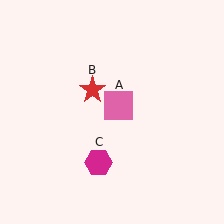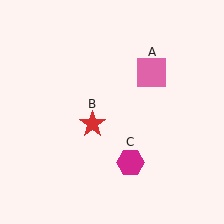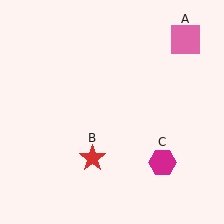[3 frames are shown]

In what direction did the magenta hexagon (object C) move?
The magenta hexagon (object C) moved right.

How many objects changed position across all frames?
3 objects changed position: pink square (object A), red star (object B), magenta hexagon (object C).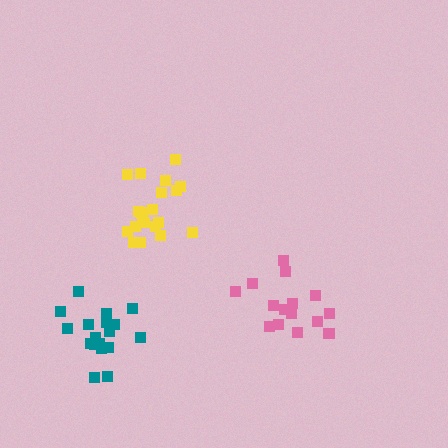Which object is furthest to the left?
The teal cluster is leftmost.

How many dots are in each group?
Group 1: 18 dots, Group 2: 15 dots, Group 3: 20 dots (53 total).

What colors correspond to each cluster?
The clusters are colored: teal, pink, yellow.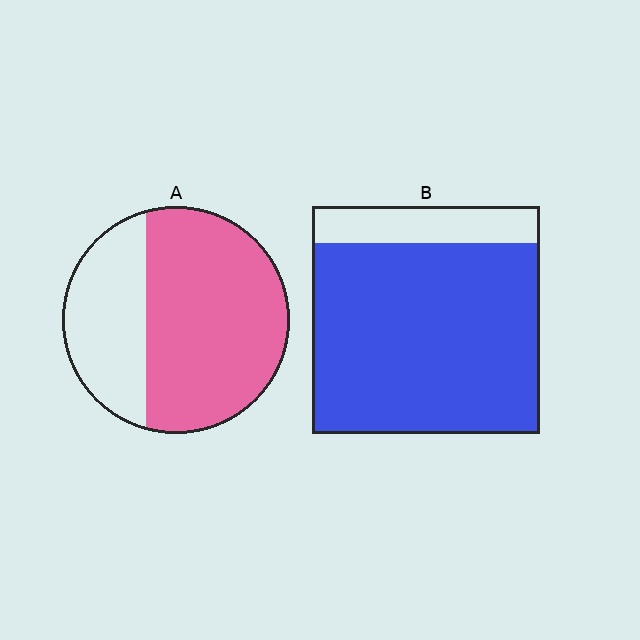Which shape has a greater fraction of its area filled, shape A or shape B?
Shape B.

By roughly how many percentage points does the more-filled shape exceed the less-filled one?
By roughly 15 percentage points (B over A).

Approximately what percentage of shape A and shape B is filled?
A is approximately 65% and B is approximately 85%.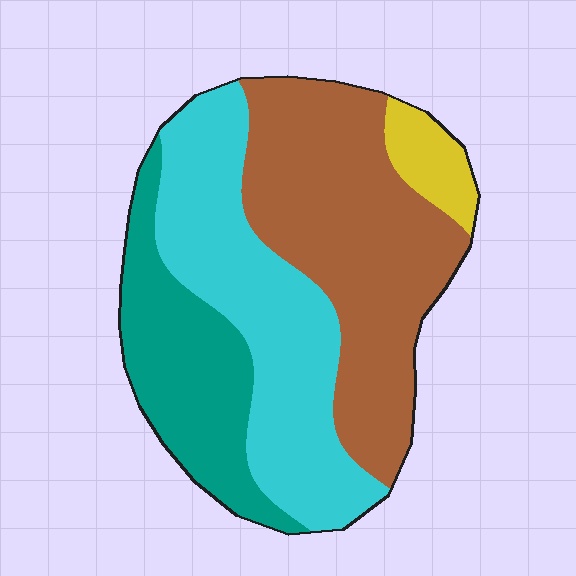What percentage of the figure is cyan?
Cyan takes up about one third (1/3) of the figure.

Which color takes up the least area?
Yellow, at roughly 5%.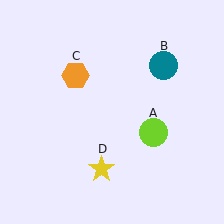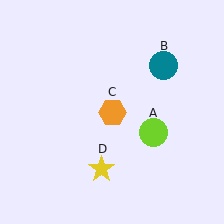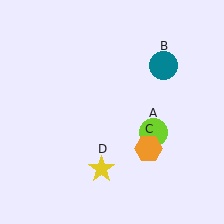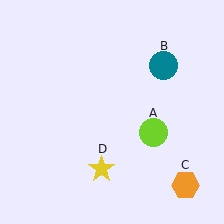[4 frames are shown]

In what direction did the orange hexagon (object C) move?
The orange hexagon (object C) moved down and to the right.